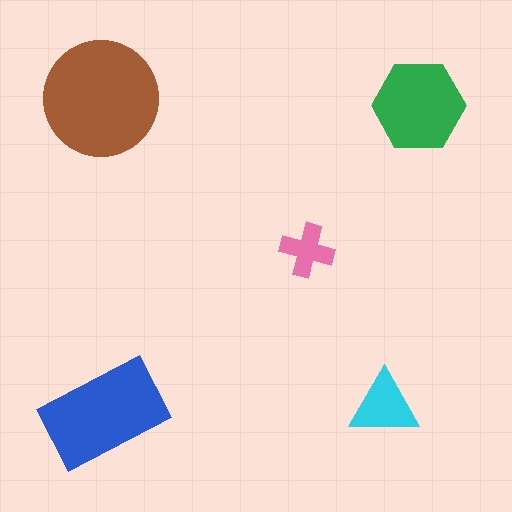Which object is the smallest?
The pink cross.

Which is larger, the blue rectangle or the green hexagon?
The blue rectangle.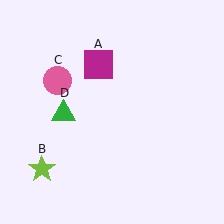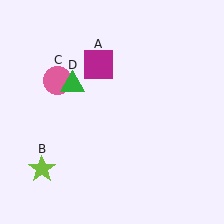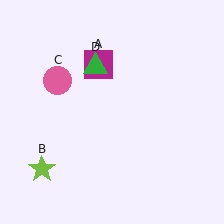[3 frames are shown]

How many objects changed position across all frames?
1 object changed position: green triangle (object D).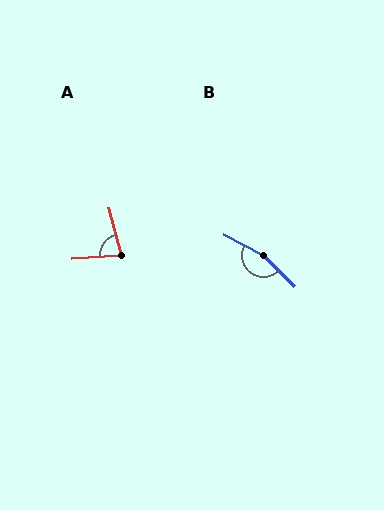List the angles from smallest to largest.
A (79°), B (163°).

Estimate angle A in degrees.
Approximately 79 degrees.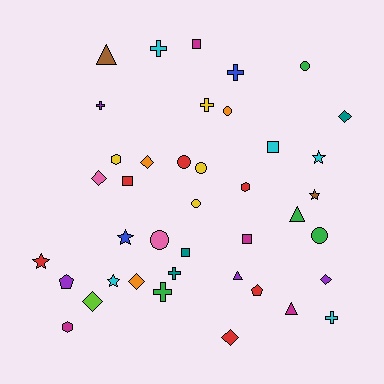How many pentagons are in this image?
There are 2 pentagons.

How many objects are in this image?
There are 40 objects.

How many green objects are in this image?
There are 4 green objects.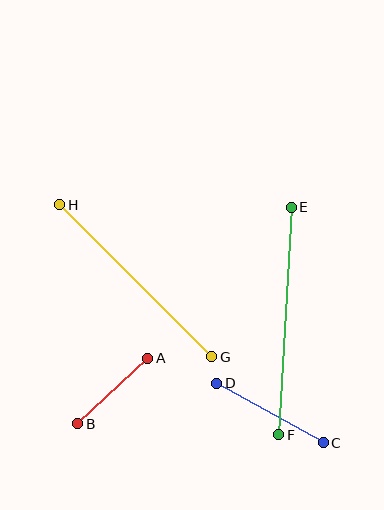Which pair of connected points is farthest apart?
Points E and F are farthest apart.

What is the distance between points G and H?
The distance is approximately 215 pixels.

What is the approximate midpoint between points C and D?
The midpoint is at approximately (270, 413) pixels.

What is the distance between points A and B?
The distance is approximately 96 pixels.